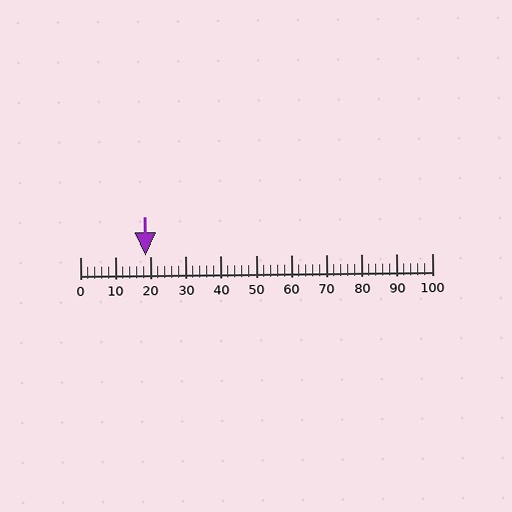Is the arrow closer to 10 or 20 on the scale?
The arrow is closer to 20.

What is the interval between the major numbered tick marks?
The major tick marks are spaced 10 units apart.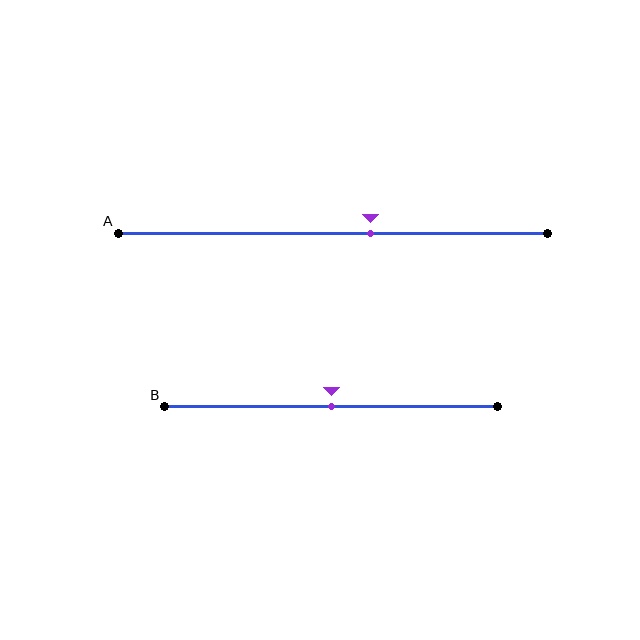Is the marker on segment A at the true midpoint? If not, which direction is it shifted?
No, the marker on segment A is shifted to the right by about 9% of the segment length.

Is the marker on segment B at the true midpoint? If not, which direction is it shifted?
Yes, the marker on segment B is at the true midpoint.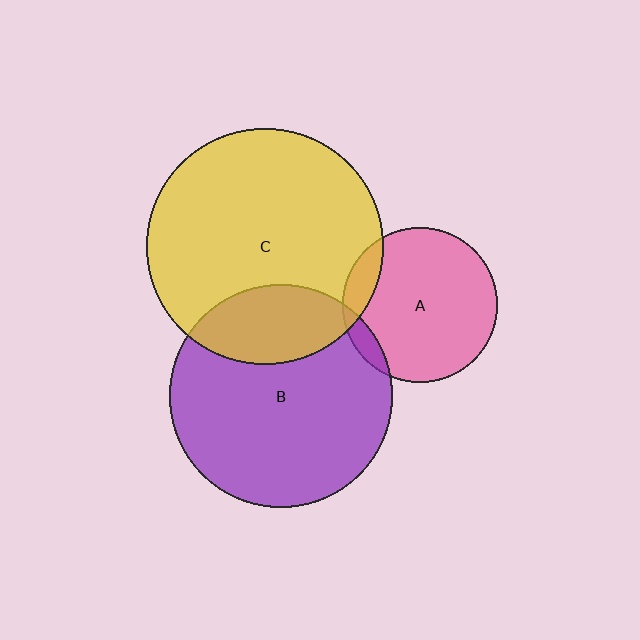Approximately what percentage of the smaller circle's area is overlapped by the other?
Approximately 10%.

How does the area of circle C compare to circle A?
Approximately 2.3 times.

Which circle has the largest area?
Circle C (yellow).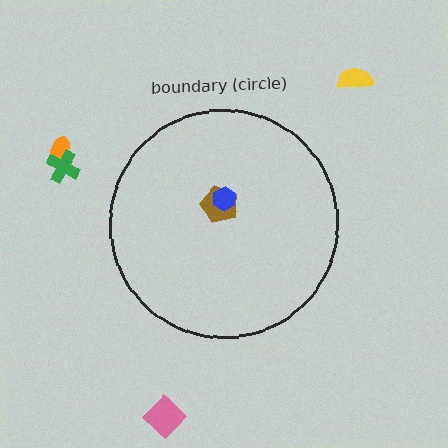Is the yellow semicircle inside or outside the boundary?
Outside.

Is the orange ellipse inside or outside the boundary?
Outside.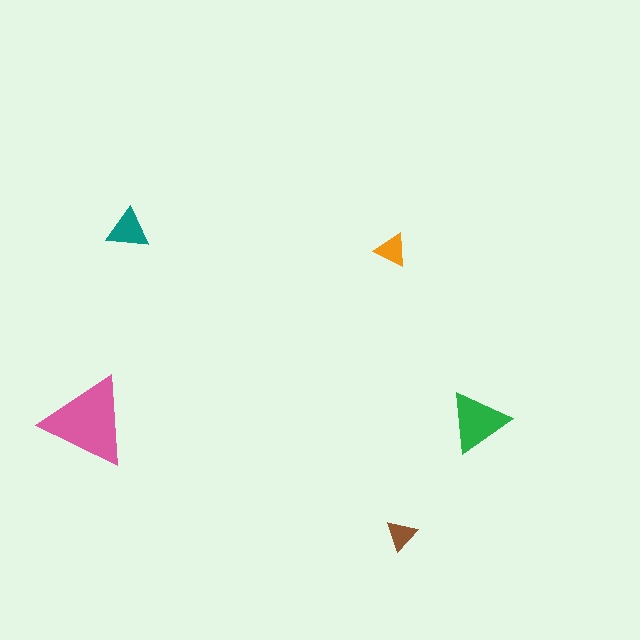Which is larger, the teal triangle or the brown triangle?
The teal one.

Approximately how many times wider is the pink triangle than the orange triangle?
About 2.5 times wider.